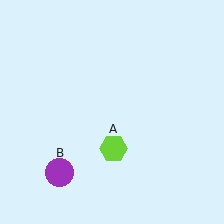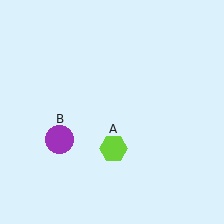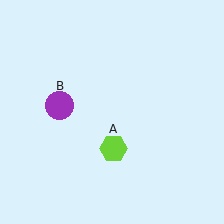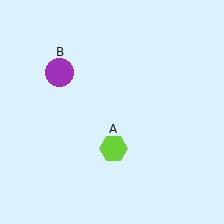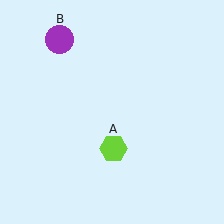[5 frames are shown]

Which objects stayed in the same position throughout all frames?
Lime hexagon (object A) remained stationary.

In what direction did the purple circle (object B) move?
The purple circle (object B) moved up.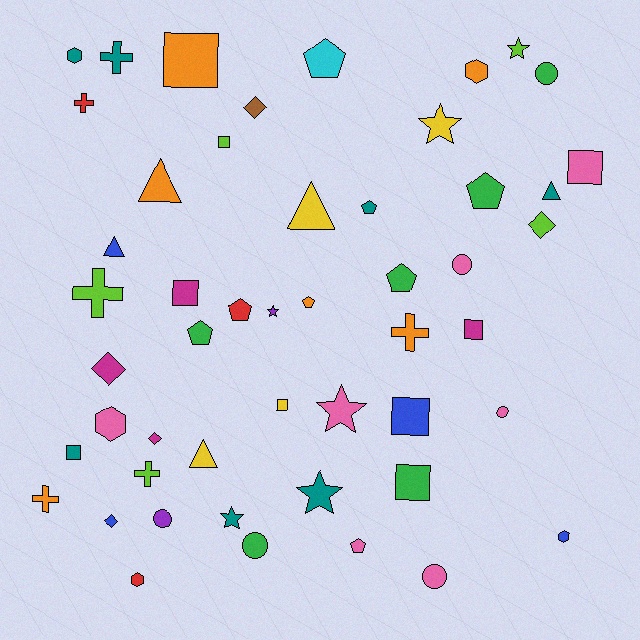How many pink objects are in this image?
There are 7 pink objects.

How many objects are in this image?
There are 50 objects.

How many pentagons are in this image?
There are 8 pentagons.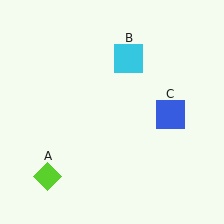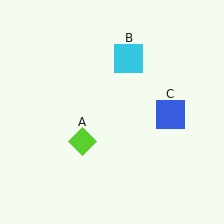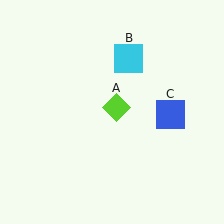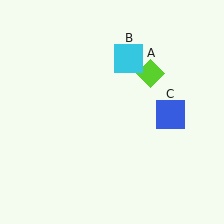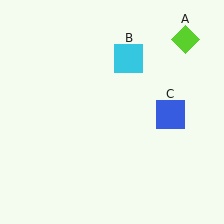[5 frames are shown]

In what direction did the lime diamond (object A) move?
The lime diamond (object A) moved up and to the right.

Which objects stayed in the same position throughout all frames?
Cyan square (object B) and blue square (object C) remained stationary.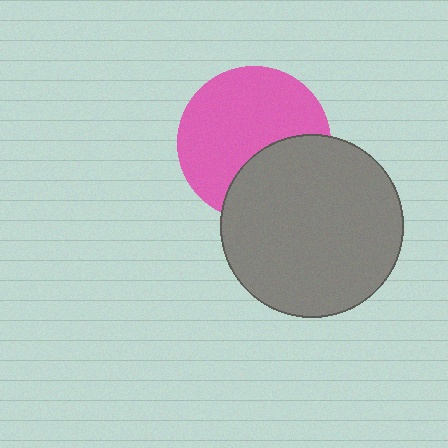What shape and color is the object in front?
The object in front is a gray circle.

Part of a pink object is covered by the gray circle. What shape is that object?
It is a circle.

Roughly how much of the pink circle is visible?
Most of it is visible (roughly 66%).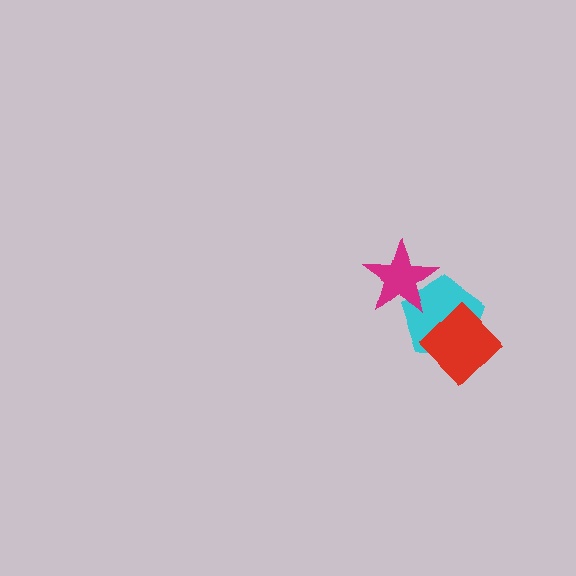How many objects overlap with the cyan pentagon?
2 objects overlap with the cyan pentagon.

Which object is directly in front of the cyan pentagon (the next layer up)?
The red diamond is directly in front of the cyan pentagon.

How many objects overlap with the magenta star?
1 object overlaps with the magenta star.